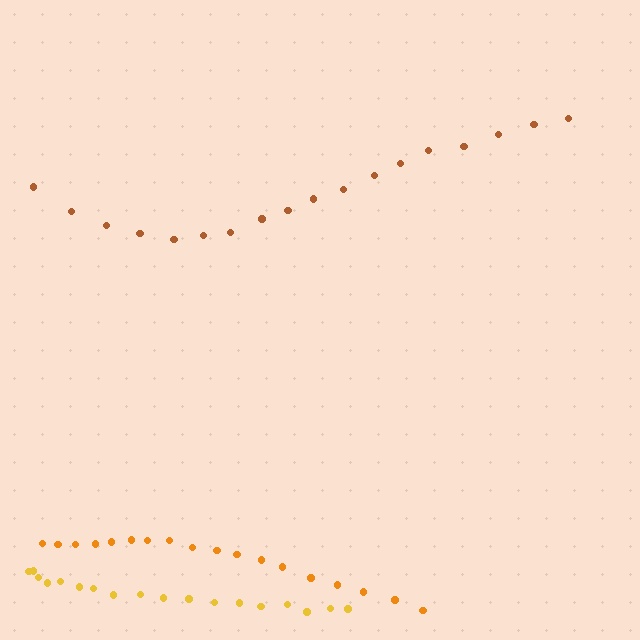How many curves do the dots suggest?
There are 3 distinct paths.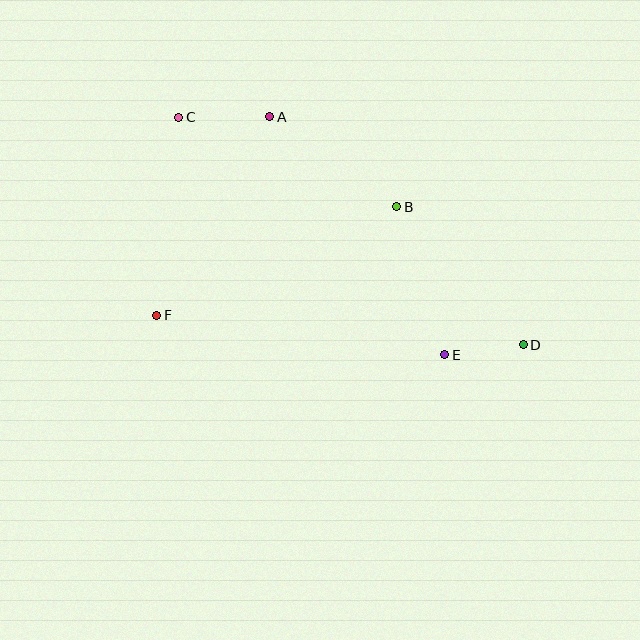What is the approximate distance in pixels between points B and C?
The distance between B and C is approximately 235 pixels.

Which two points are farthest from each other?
Points C and D are farthest from each other.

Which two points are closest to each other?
Points D and E are closest to each other.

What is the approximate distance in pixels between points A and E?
The distance between A and E is approximately 296 pixels.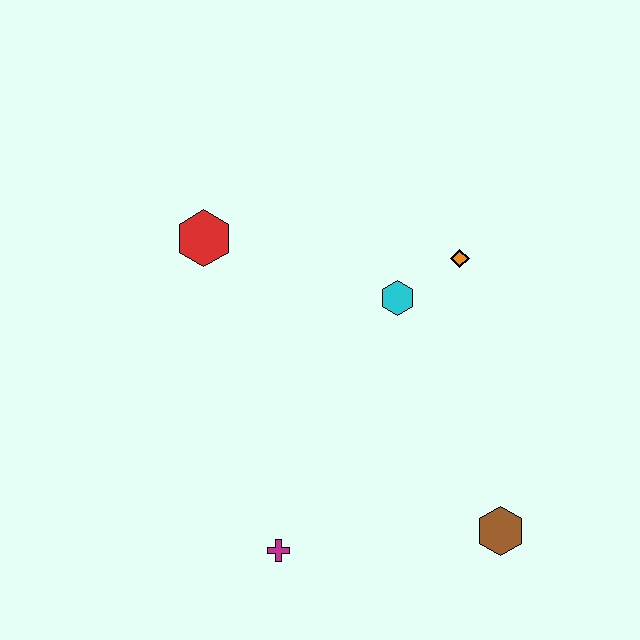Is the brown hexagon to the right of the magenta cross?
Yes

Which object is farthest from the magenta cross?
The orange diamond is farthest from the magenta cross.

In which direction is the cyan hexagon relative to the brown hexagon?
The cyan hexagon is above the brown hexagon.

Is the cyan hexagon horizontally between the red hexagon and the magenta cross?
No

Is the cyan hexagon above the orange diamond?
No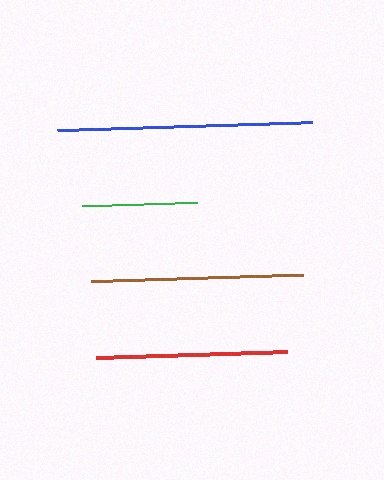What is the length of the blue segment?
The blue segment is approximately 256 pixels long.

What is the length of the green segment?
The green segment is approximately 116 pixels long.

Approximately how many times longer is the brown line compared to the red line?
The brown line is approximately 1.1 times the length of the red line.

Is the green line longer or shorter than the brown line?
The brown line is longer than the green line.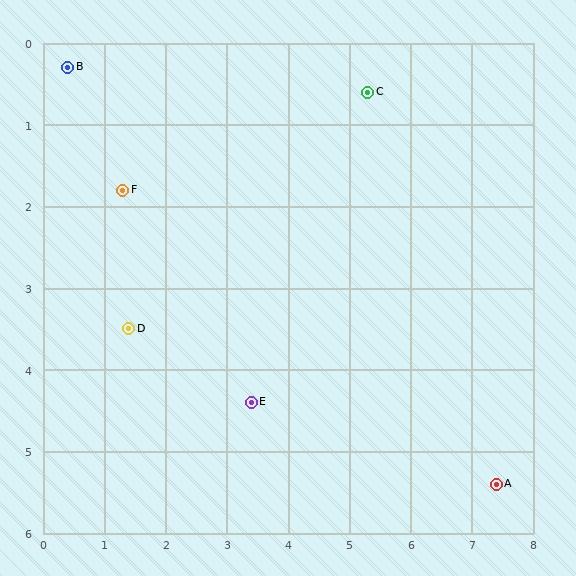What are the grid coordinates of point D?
Point D is at approximately (1.4, 3.5).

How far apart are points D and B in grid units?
Points D and B are about 3.4 grid units apart.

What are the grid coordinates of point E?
Point E is at approximately (3.4, 4.4).